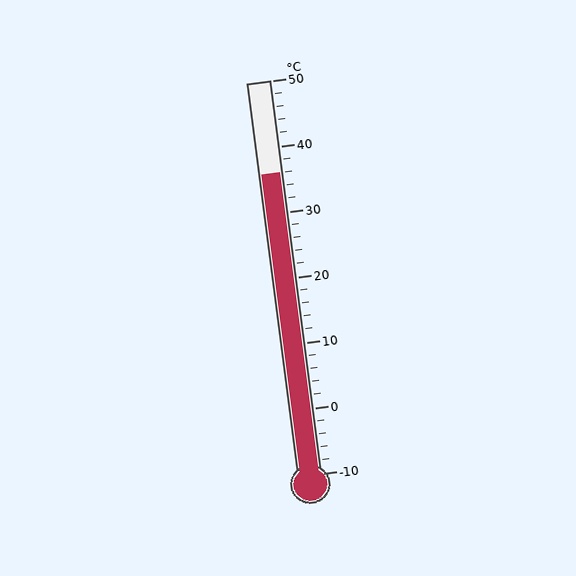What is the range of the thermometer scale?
The thermometer scale ranges from -10°C to 50°C.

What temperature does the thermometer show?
The thermometer shows approximately 36°C.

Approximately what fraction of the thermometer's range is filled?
The thermometer is filled to approximately 75% of its range.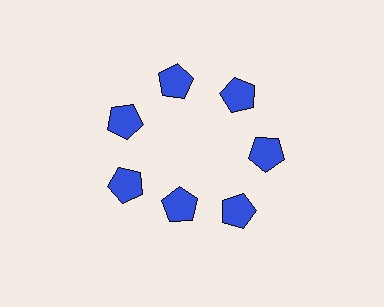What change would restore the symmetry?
The symmetry would be restored by moving it outward, back onto the ring so that all 7 pentagons sit at equal angles and equal distance from the center.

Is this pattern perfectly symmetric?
No. The 7 blue pentagons are arranged in a ring, but one element near the 6 o'clock position is pulled inward toward the center, breaking the 7-fold rotational symmetry.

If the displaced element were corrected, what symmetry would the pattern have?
It would have 7-fold rotational symmetry — the pattern would map onto itself every 51 degrees.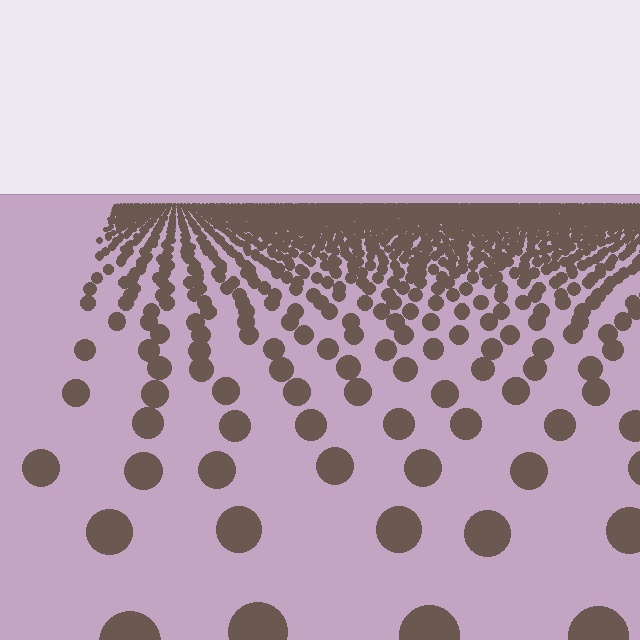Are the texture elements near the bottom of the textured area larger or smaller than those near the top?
Larger. Near the bottom, elements are closer to the viewer and appear at a bigger on-screen size.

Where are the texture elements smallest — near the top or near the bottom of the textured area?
Near the top.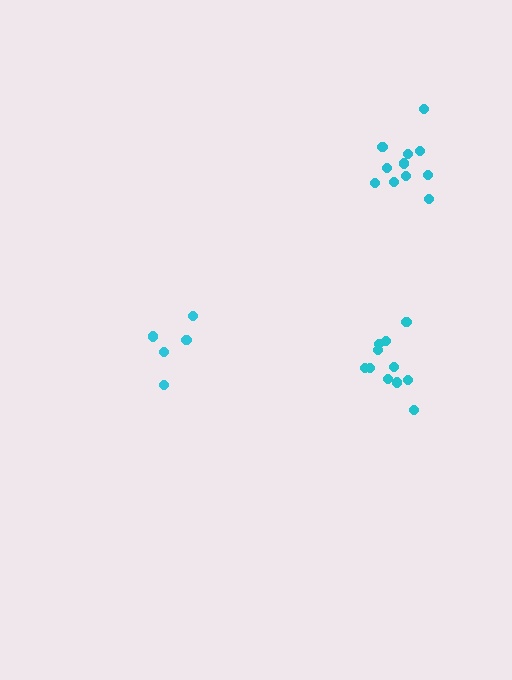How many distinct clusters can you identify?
There are 3 distinct clusters.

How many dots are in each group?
Group 1: 11 dots, Group 2: 11 dots, Group 3: 5 dots (27 total).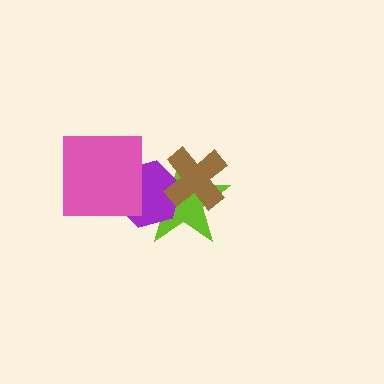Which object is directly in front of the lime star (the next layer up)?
The purple hexagon is directly in front of the lime star.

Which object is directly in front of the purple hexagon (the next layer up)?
The brown cross is directly in front of the purple hexagon.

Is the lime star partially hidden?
Yes, it is partially covered by another shape.